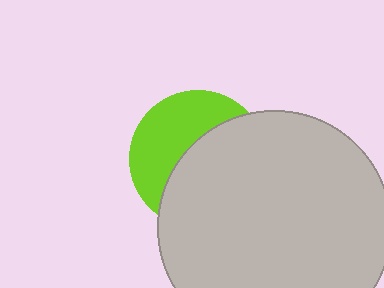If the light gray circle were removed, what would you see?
You would see the complete lime circle.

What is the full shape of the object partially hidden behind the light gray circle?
The partially hidden object is a lime circle.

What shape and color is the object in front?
The object in front is a light gray circle.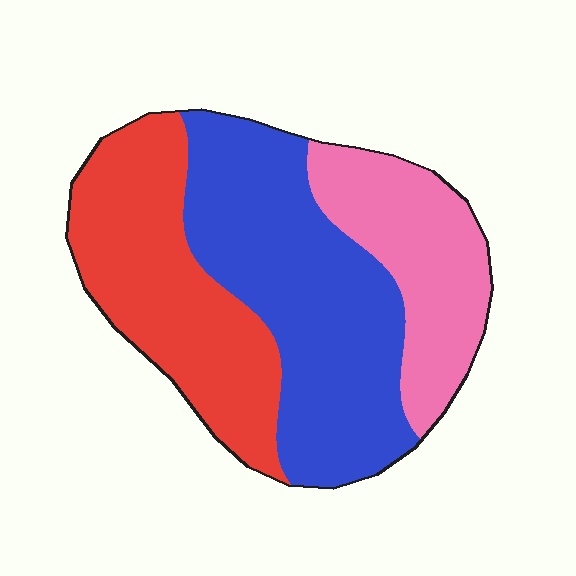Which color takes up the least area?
Pink, at roughly 25%.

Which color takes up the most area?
Blue, at roughly 45%.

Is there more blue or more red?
Blue.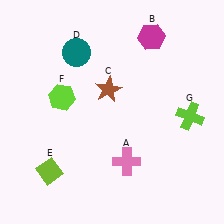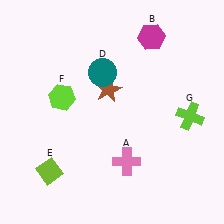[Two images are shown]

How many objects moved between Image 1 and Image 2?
1 object moved between the two images.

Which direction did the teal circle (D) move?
The teal circle (D) moved right.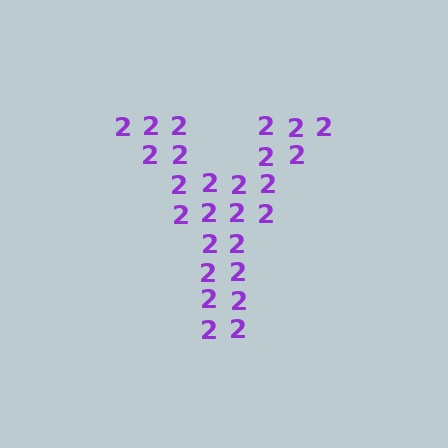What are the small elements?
The small elements are digit 2's.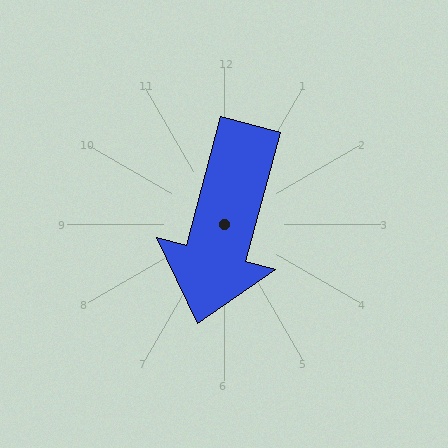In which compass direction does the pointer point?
South.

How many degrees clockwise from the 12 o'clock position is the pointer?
Approximately 195 degrees.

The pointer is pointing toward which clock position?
Roughly 7 o'clock.